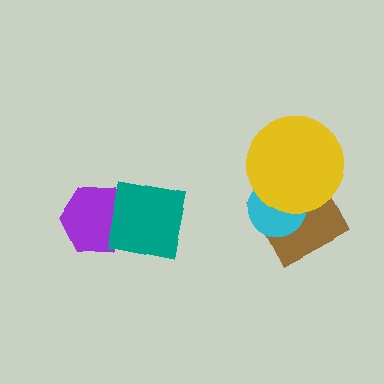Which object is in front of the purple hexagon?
The teal square is in front of the purple hexagon.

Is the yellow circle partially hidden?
No, no other shape covers it.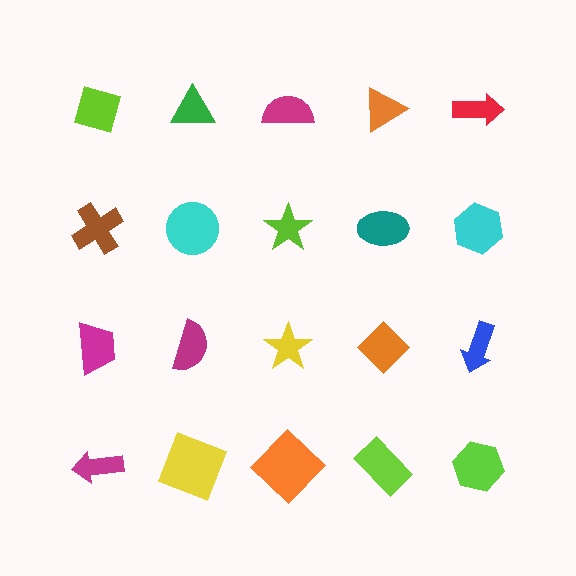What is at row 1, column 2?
A green triangle.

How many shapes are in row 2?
5 shapes.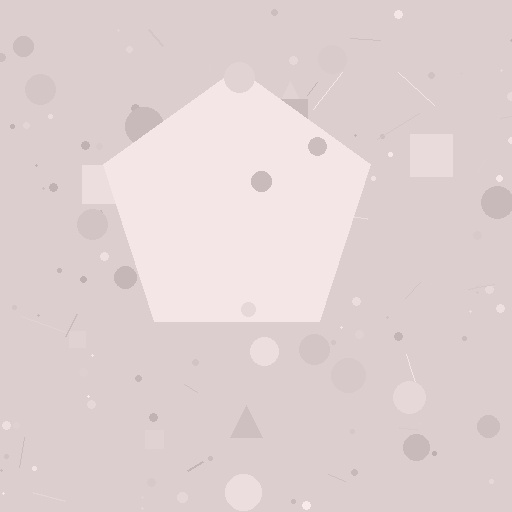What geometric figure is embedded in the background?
A pentagon is embedded in the background.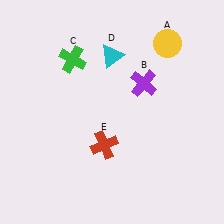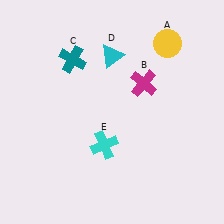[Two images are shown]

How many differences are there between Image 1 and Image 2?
There are 3 differences between the two images.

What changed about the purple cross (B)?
In Image 1, B is purple. In Image 2, it changed to magenta.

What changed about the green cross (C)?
In Image 1, C is green. In Image 2, it changed to teal.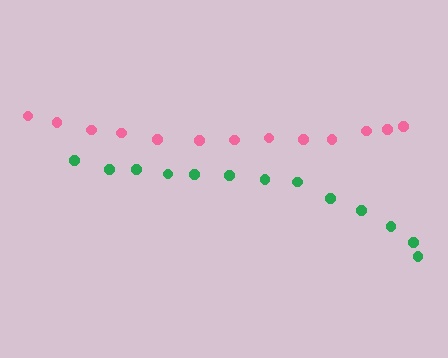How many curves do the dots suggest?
There are 2 distinct paths.